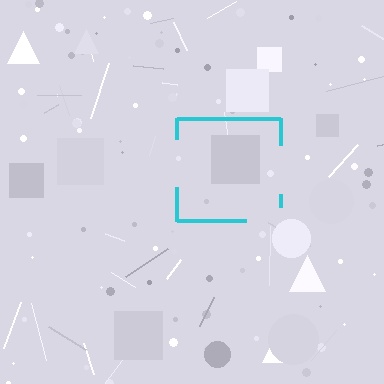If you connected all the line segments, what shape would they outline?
They would outline a square.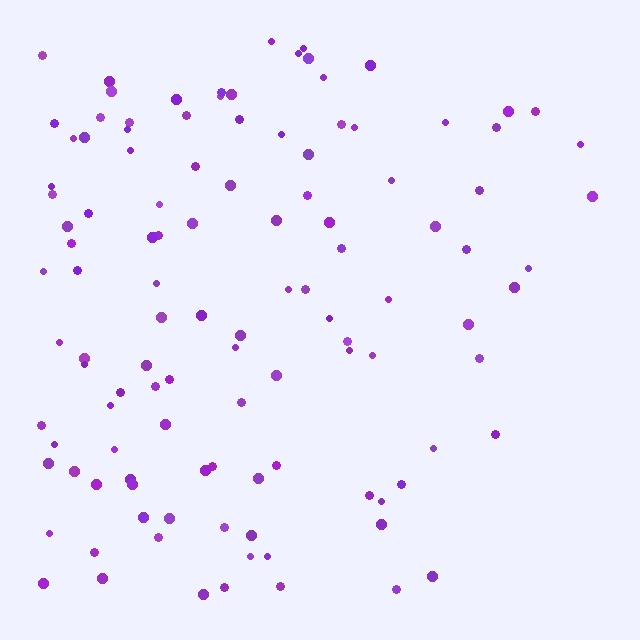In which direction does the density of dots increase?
From right to left, with the left side densest.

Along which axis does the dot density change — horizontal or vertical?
Horizontal.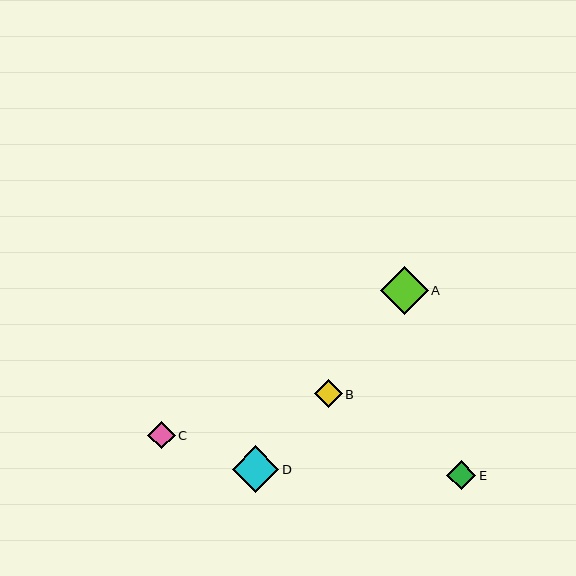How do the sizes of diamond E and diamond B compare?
Diamond E and diamond B are approximately the same size.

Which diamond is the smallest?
Diamond C is the smallest with a size of approximately 28 pixels.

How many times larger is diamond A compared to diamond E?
Diamond A is approximately 1.7 times the size of diamond E.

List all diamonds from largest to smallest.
From largest to smallest: A, D, E, B, C.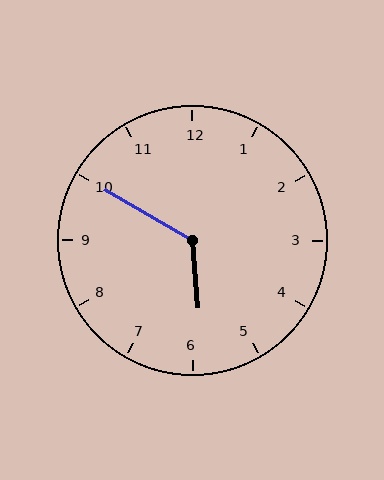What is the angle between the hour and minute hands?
Approximately 125 degrees.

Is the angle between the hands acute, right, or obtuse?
It is obtuse.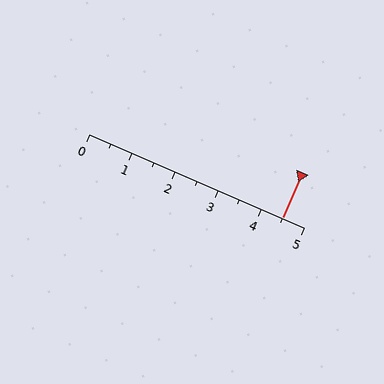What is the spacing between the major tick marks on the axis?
The major ticks are spaced 1 apart.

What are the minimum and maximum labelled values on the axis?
The axis runs from 0 to 5.